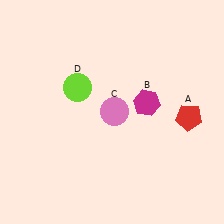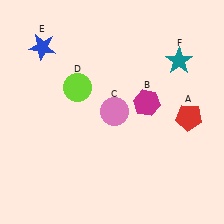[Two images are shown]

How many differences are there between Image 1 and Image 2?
There are 2 differences between the two images.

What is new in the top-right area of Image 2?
A teal star (F) was added in the top-right area of Image 2.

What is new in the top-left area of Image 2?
A blue star (E) was added in the top-left area of Image 2.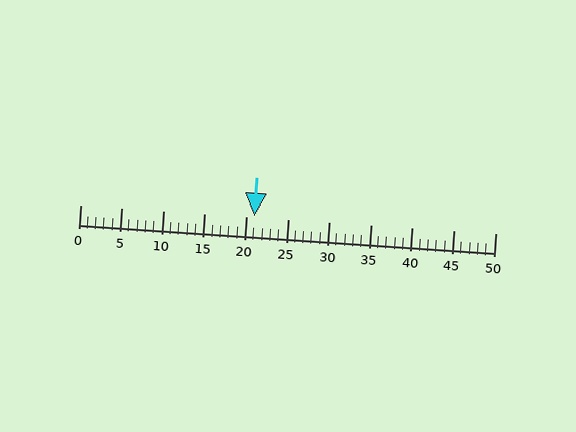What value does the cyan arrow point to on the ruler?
The cyan arrow points to approximately 21.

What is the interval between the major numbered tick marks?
The major tick marks are spaced 5 units apart.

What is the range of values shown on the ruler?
The ruler shows values from 0 to 50.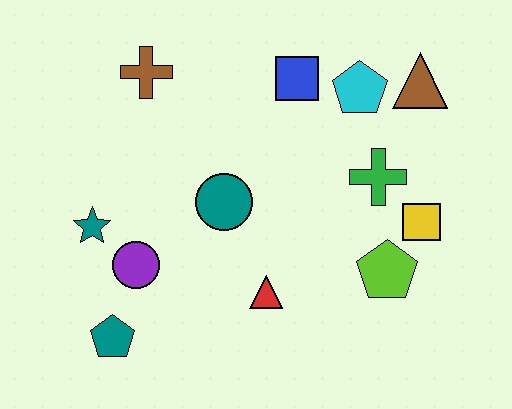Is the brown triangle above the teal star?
Yes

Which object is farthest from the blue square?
The teal pentagon is farthest from the blue square.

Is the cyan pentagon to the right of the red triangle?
Yes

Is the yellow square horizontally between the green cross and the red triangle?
No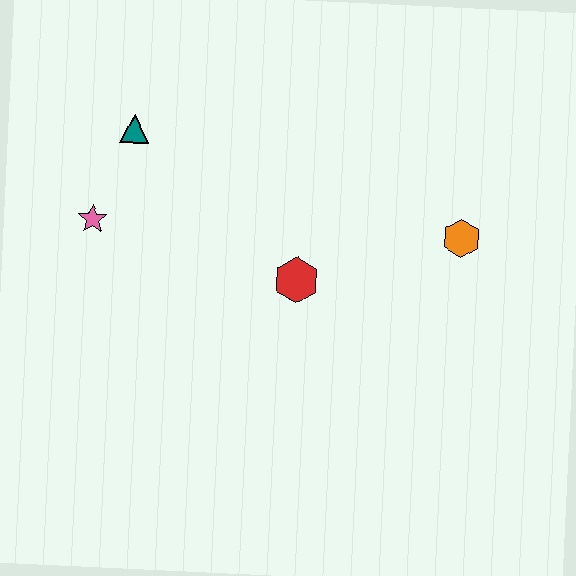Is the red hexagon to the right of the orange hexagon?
No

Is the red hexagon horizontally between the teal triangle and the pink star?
No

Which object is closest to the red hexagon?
The orange hexagon is closest to the red hexagon.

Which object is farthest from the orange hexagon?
The pink star is farthest from the orange hexagon.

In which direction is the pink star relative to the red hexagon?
The pink star is to the left of the red hexagon.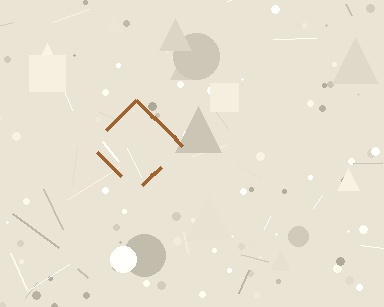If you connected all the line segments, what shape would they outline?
They would outline a diamond.